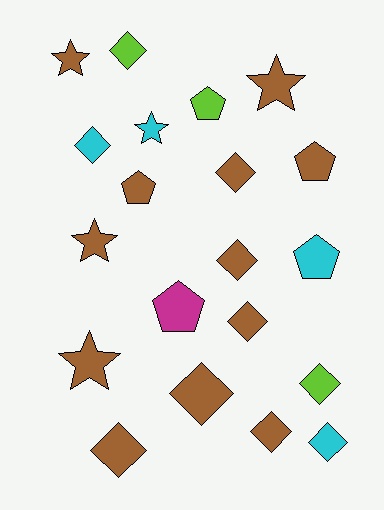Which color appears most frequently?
Brown, with 12 objects.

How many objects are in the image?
There are 20 objects.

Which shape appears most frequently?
Diamond, with 10 objects.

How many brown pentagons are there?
There are 2 brown pentagons.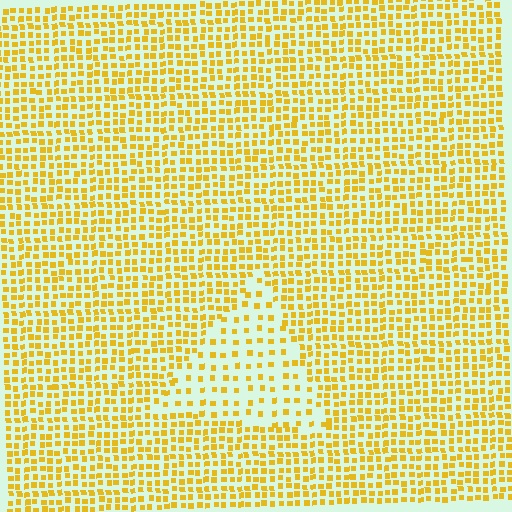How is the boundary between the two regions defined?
The boundary is defined by a change in element density (approximately 2.1x ratio). All elements are the same color, size, and shape.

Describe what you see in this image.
The image contains small yellow elements arranged at two different densities. A triangle-shaped region is visible where the elements are less densely packed than the surrounding area.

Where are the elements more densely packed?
The elements are more densely packed outside the triangle boundary.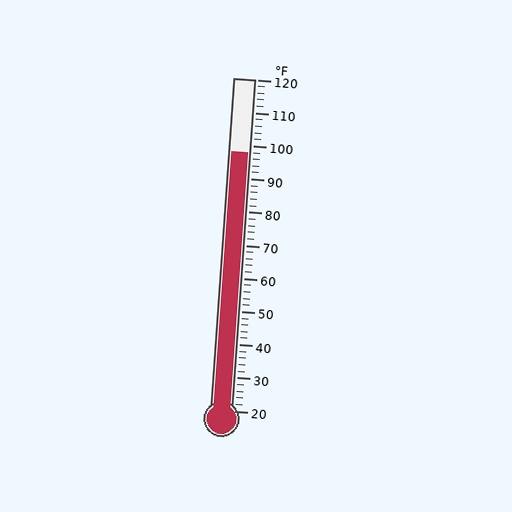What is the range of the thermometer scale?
The thermometer scale ranges from 20°F to 120°F.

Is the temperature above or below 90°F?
The temperature is above 90°F.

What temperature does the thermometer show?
The thermometer shows approximately 98°F.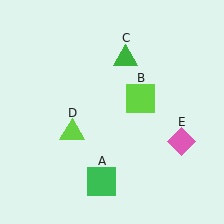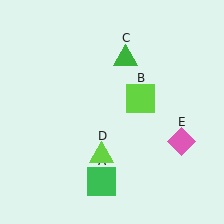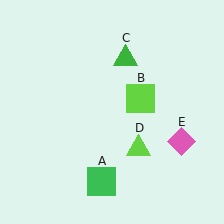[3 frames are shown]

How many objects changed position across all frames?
1 object changed position: lime triangle (object D).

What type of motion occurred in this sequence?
The lime triangle (object D) rotated counterclockwise around the center of the scene.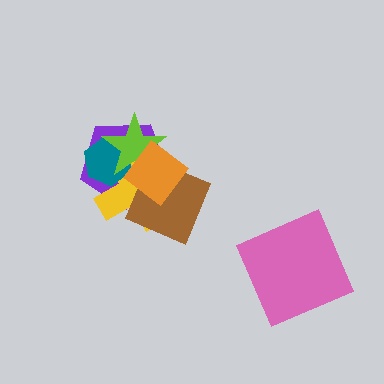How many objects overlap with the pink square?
0 objects overlap with the pink square.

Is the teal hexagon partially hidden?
Yes, it is partially covered by another shape.